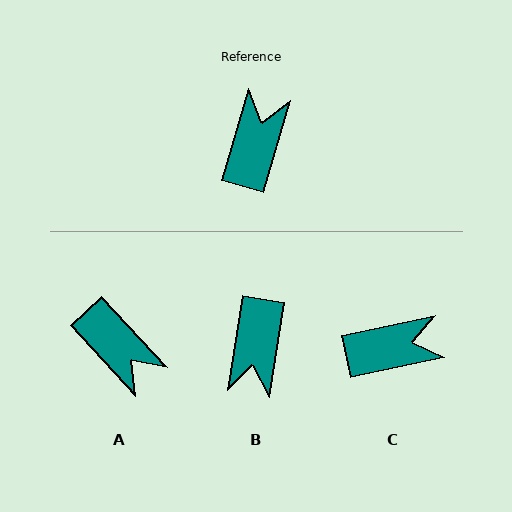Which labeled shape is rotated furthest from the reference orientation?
B, about 173 degrees away.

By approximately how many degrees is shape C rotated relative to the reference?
Approximately 62 degrees clockwise.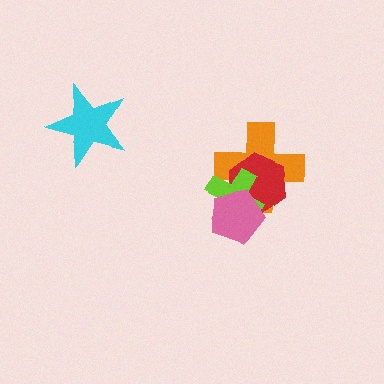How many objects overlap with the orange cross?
3 objects overlap with the orange cross.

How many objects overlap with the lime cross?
3 objects overlap with the lime cross.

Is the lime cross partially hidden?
Yes, it is partially covered by another shape.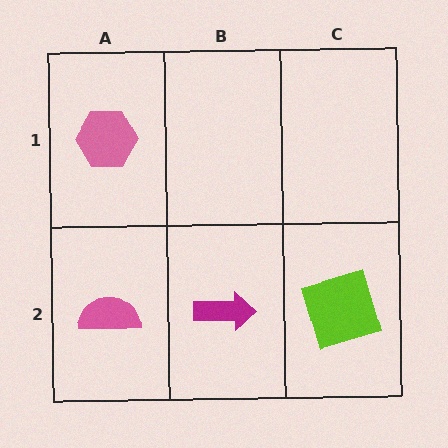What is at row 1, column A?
A pink hexagon.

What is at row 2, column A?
A pink semicircle.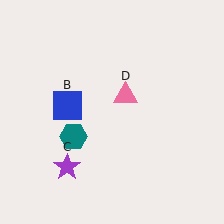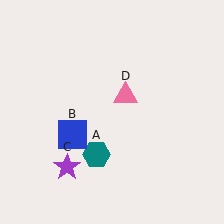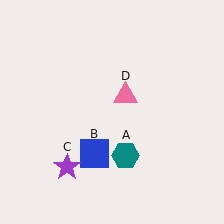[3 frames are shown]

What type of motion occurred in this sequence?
The teal hexagon (object A), blue square (object B) rotated counterclockwise around the center of the scene.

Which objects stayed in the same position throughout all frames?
Purple star (object C) and pink triangle (object D) remained stationary.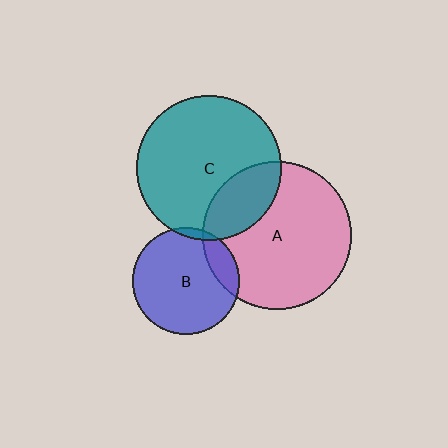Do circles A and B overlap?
Yes.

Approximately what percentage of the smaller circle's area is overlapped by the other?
Approximately 15%.